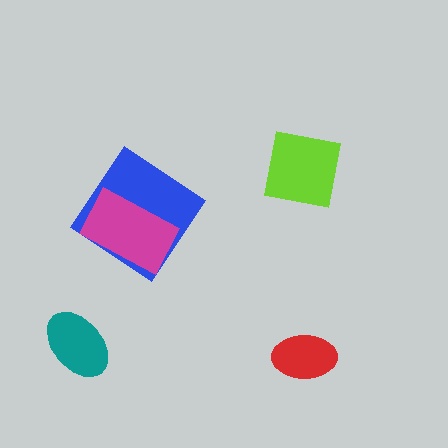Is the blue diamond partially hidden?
Yes, it is partially covered by another shape.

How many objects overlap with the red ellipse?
0 objects overlap with the red ellipse.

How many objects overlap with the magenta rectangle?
1 object overlaps with the magenta rectangle.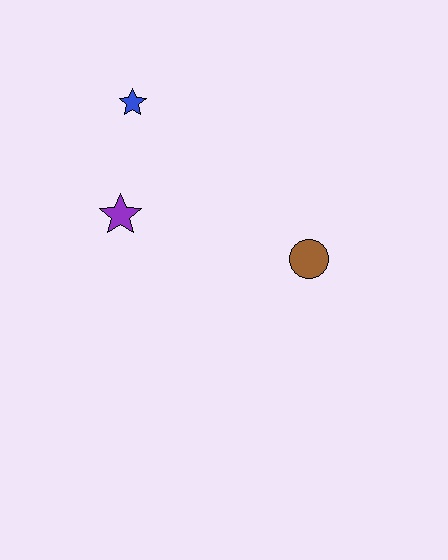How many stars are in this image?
There are 2 stars.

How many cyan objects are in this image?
There are no cyan objects.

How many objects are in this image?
There are 3 objects.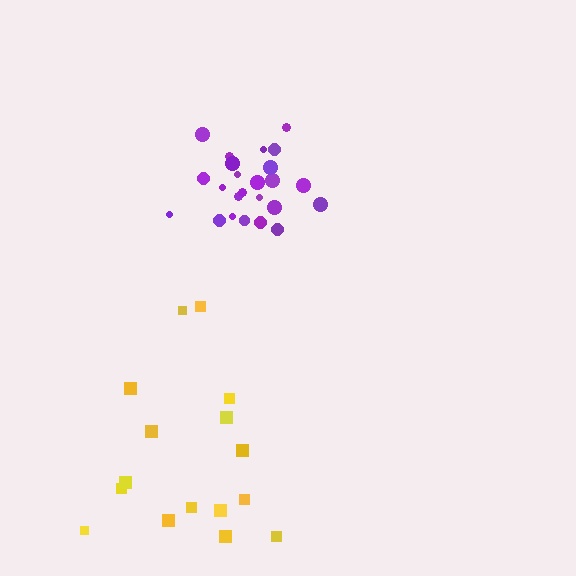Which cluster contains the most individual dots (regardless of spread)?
Purple (25).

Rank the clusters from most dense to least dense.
purple, yellow.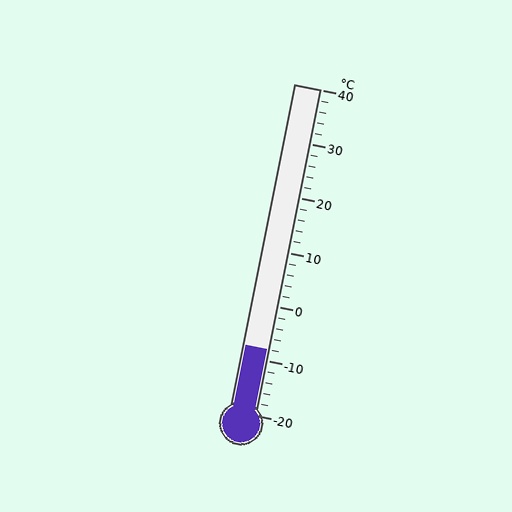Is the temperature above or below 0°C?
The temperature is below 0°C.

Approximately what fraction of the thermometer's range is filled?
The thermometer is filled to approximately 20% of its range.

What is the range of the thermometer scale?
The thermometer scale ranges from -20°C to 40°C.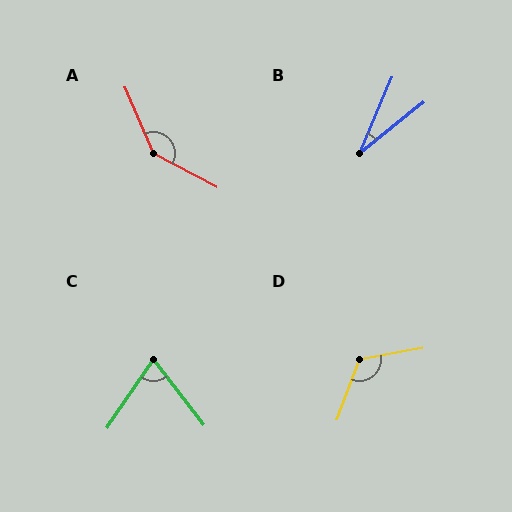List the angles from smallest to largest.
B (29°), C (71°), D (121°), A (141°).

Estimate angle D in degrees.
Approximately 121 degrees.